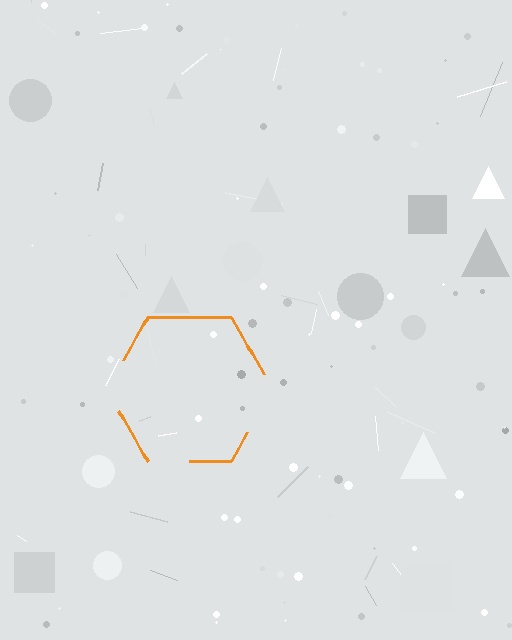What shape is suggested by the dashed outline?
The dashed outline suggests a hexagon.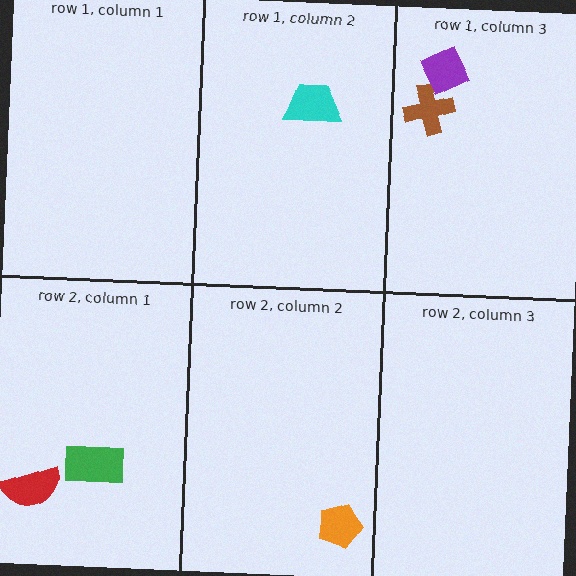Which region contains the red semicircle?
The row 2, column 1 region.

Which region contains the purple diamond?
The row 1, column 3 region.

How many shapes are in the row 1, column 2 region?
1.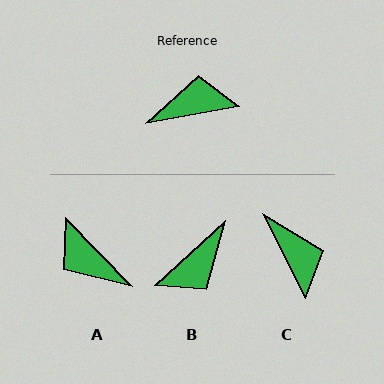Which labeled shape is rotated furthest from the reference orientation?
B, about 147 degrees away.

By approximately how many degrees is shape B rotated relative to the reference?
Approximately 147 degrees clockwise.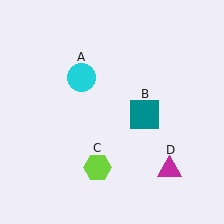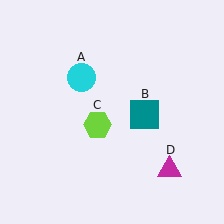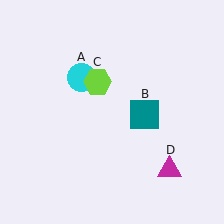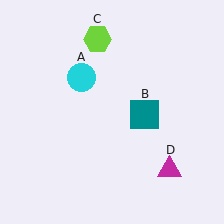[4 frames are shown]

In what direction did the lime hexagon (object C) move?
The lime hexagon (object C) moved up.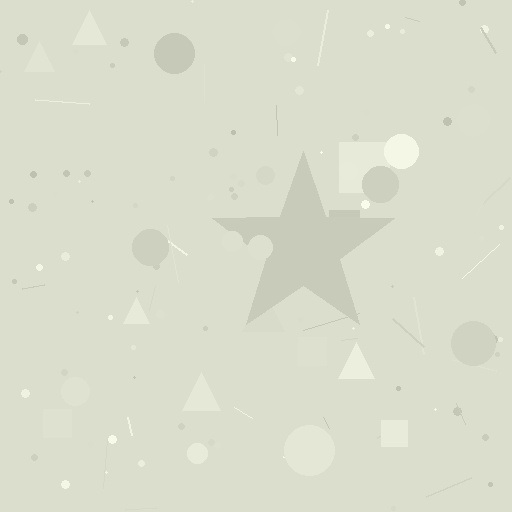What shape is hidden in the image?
A star is hidden in the image.